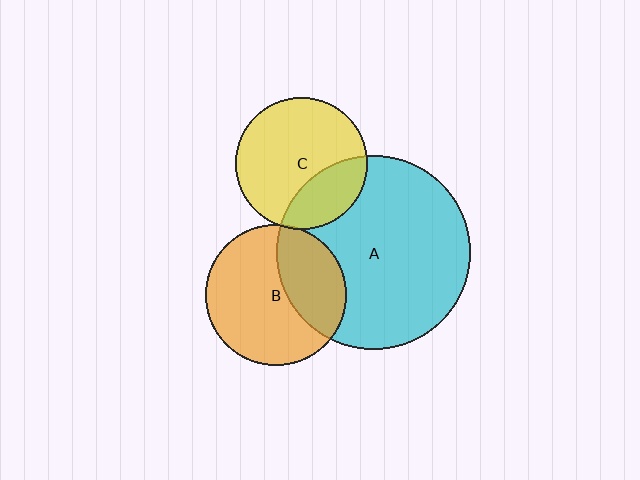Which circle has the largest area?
Circle A (cyan).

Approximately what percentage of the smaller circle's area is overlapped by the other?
Approximately 25%.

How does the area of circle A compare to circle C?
Approximately 2.2 times.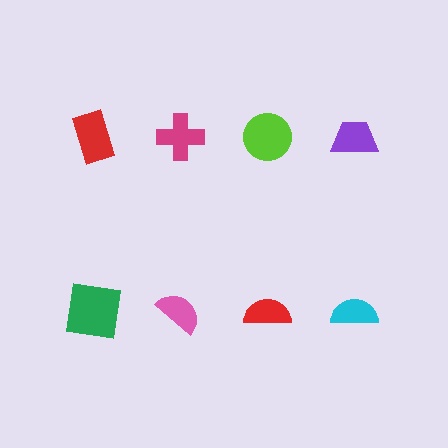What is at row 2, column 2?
A pink semicircle.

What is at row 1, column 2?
A magenta cross.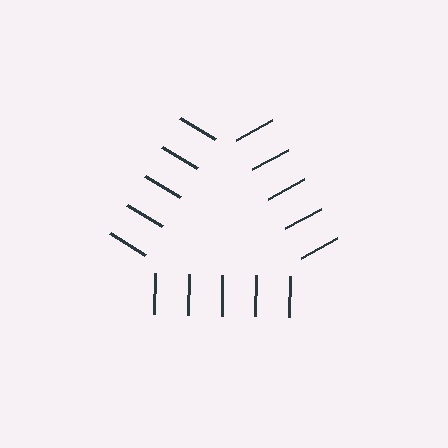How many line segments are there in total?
15 — 5 along each of the 3 edges.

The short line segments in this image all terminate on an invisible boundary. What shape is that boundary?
An illusory triangle — the line segments terminate on its edges but no continuous stroke is drawn.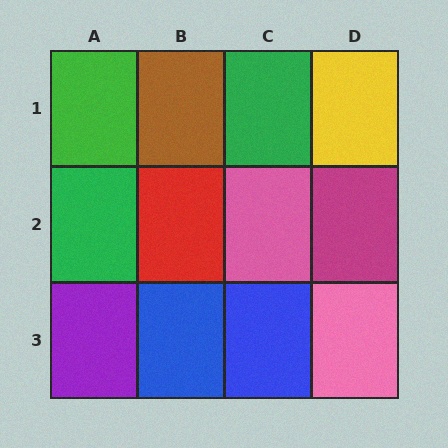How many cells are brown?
1 cell is brown.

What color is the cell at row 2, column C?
Pink.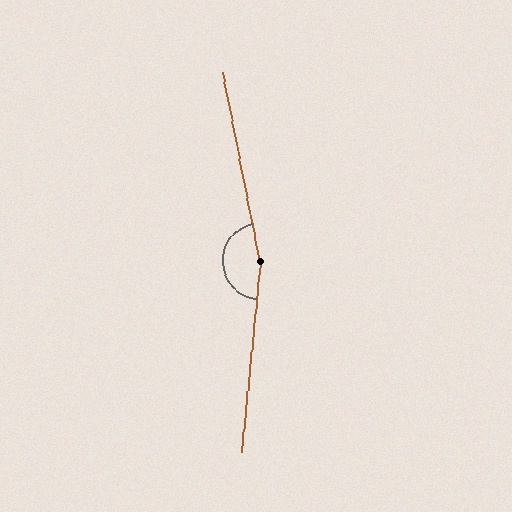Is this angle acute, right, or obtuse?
It is obtuse.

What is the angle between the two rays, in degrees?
Approximately 163 degrees.